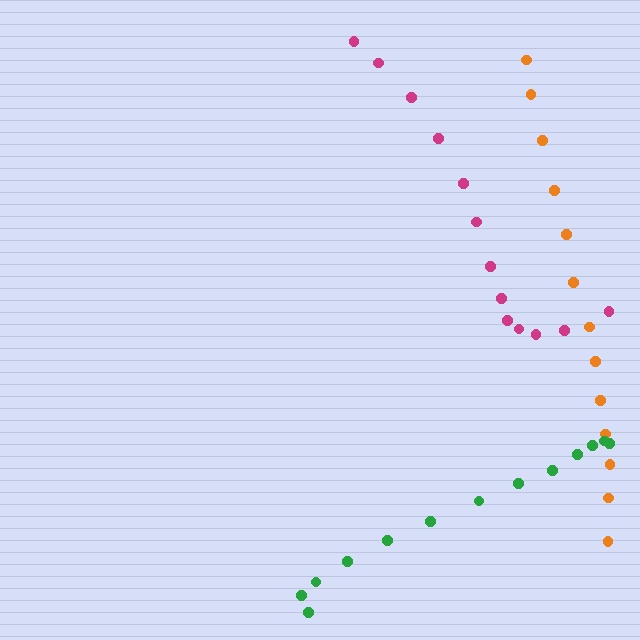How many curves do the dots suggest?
There are 3 distinct paths.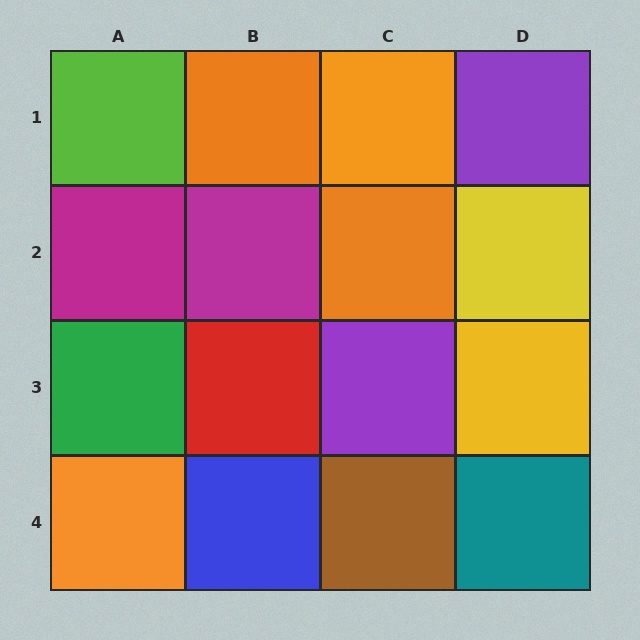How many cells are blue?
1 cell is blue.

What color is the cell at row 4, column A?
Orange.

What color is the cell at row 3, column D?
Yellow.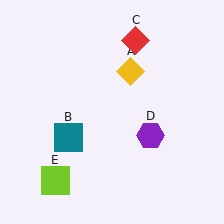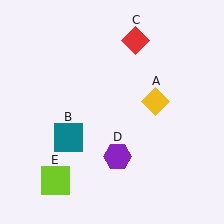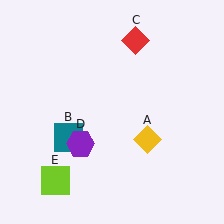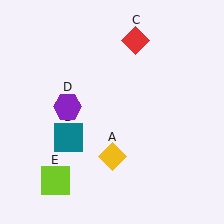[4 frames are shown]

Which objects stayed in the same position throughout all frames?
Teal square (object B) and red diamond (object C) and lime square (object E) remained stationary.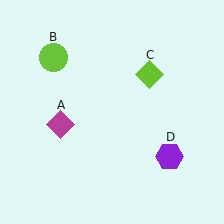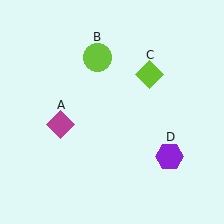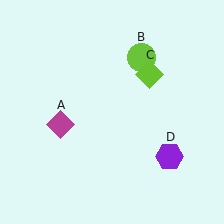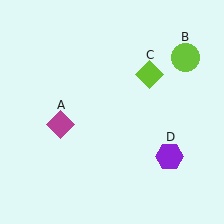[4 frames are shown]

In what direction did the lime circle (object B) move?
The lime circle (object B) moved right.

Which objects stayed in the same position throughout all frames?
Magenta diamond (object A) and lime diamond (object C) and purple hexagon (object D) remained stationary.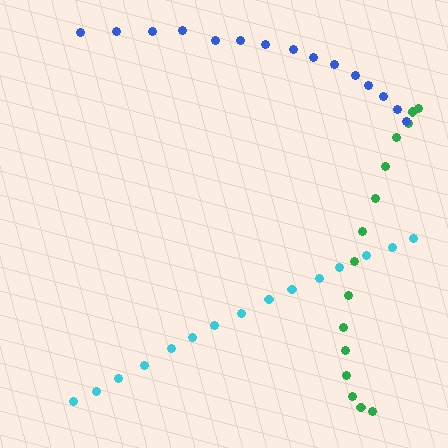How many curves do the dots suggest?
There are 3 distinct paths.